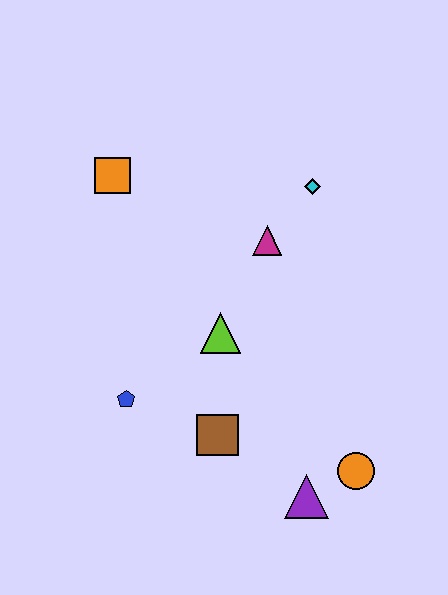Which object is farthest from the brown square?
The orange square is farthest from the brown square.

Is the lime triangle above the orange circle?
Yes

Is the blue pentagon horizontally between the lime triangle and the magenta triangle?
No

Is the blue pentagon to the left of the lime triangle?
Yes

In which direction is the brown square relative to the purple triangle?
The brown square is to the left of the purple triangle.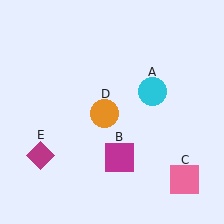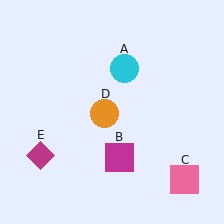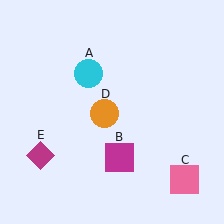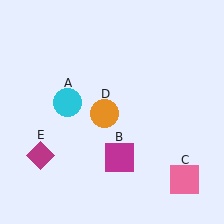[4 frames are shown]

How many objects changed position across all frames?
1 object changed position: cyan circle (object A).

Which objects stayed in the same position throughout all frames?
Magenta square (object B) and pink square (object C) and orange circle (object D) and magenta diamond (object E) remained stationary.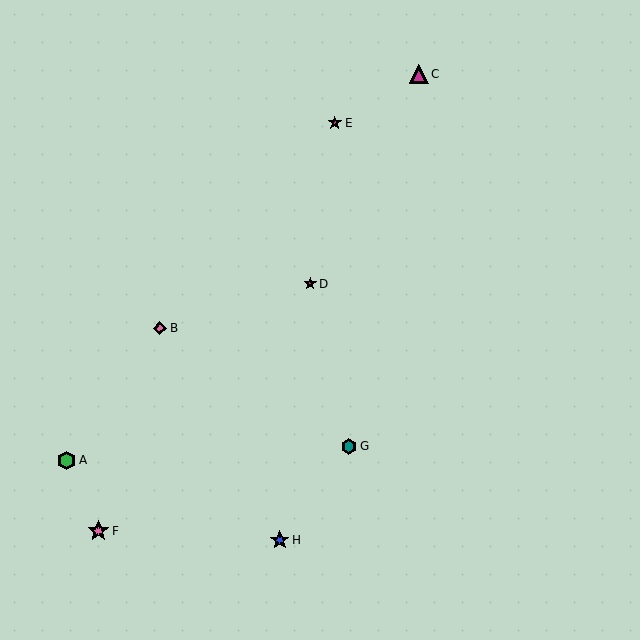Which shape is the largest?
The pink star (labeled F) is the largest.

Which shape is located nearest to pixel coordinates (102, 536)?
The pink star (labeled F) at (98, 531) is nearest to that location.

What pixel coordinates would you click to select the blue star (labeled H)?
Click at (280, 540) to select the blue star H.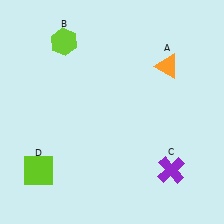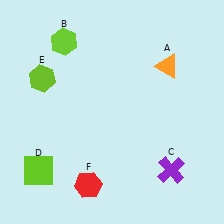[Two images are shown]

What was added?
A lime hexagon (E), a red hexagon (F) were added in Image 2.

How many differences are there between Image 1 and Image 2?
There are 2 differences between the two images.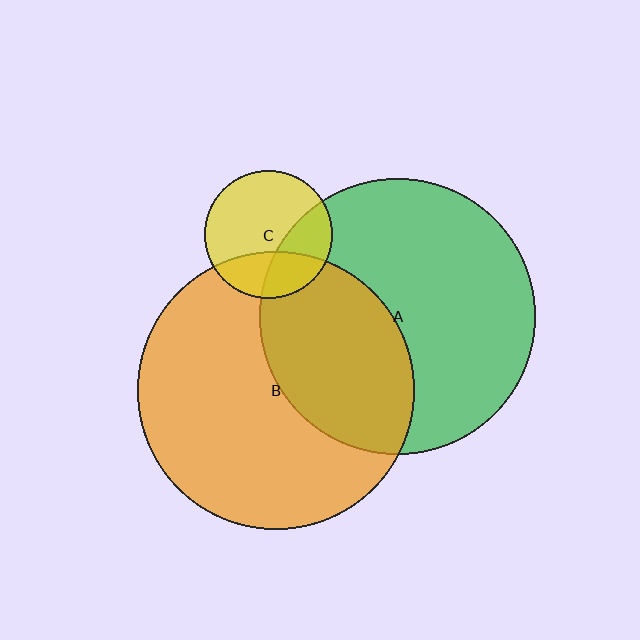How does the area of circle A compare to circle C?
Approximately 4.6 times.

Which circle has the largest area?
Circle B (orange).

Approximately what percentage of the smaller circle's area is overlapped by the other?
Approximately 40%.